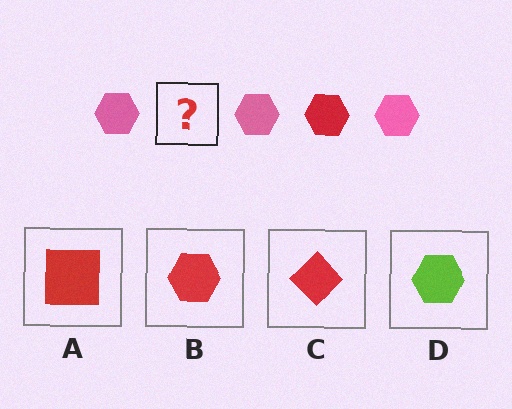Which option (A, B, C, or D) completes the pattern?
B.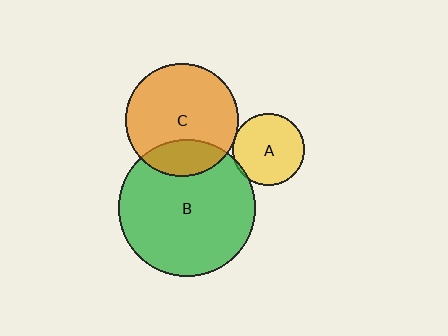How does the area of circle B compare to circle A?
Approximately 3.6 times.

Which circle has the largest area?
Circle B (green).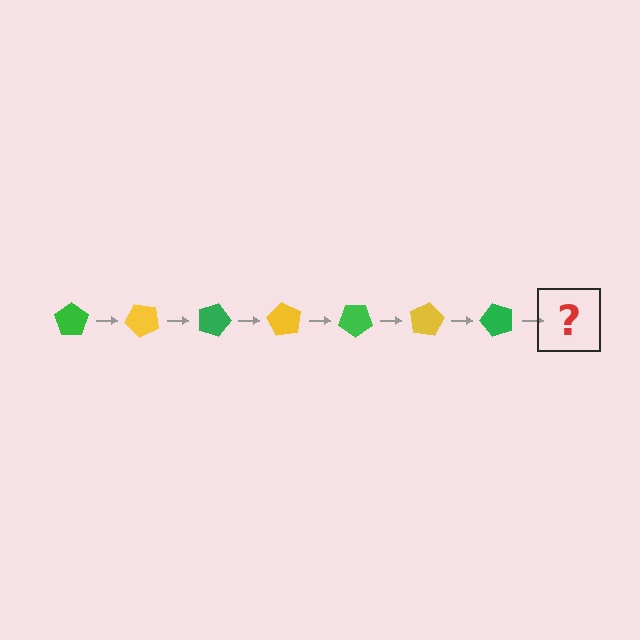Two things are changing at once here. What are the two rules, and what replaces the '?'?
The two rules are that it rotates 45 degrees each step and the color cycles through green and yellow. The '?' should be a yellow pentagon, rotated 315 degrees from the start.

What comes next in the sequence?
The next element should be a yellow pentagon, rotated 315 degrees from the start.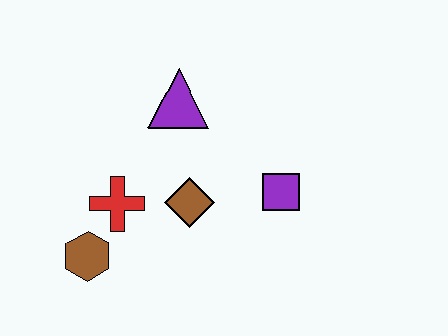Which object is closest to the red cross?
The brown hexagon is closest to the red cross.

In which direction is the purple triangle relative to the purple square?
The purple triangle is to the left of the purple square.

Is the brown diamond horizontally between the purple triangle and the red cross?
No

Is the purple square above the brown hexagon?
Yes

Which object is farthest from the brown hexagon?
The purple square is farthest from the brown hexagon.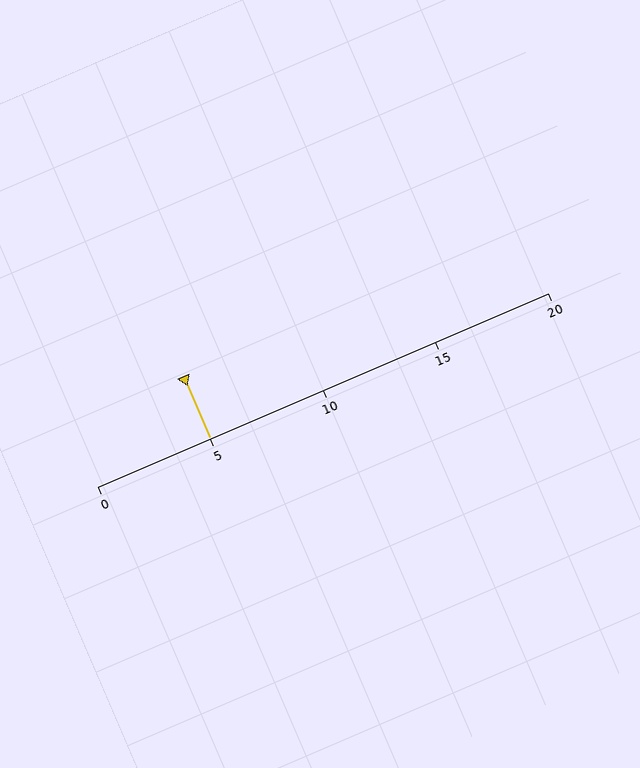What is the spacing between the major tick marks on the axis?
The major ticks are spaced 5 apart.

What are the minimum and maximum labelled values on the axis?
The axis runs from 0 to 20.